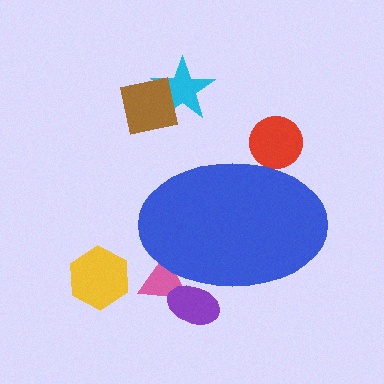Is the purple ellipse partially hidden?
Yes, the purple ellipse is partially hidden behind the blue ellipse.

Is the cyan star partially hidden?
No, the cyan star is fully visible.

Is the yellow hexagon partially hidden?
No, the yellow hexagon is fully visible.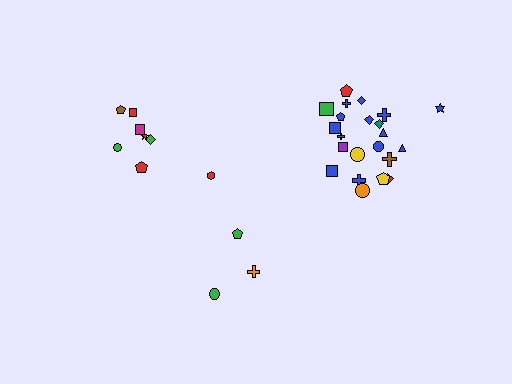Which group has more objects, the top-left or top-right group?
The top-right group.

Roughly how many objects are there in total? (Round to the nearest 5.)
Roughly 35 objects in total.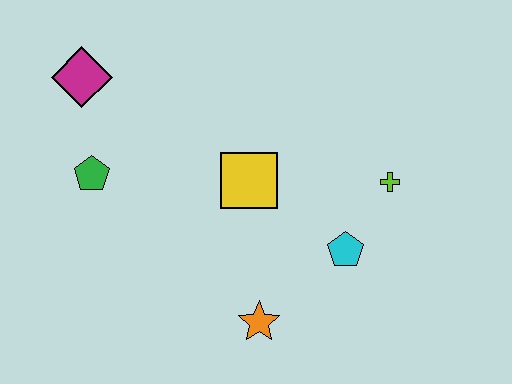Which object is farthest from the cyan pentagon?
The magenta diamond is farthest from the cyan pentagon.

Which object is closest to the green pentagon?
The magenta diamond is closest to the green pentagon.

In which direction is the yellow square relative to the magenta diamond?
The yellow square is to the right of the magenta diamond.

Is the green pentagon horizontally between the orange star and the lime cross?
No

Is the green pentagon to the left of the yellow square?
Yes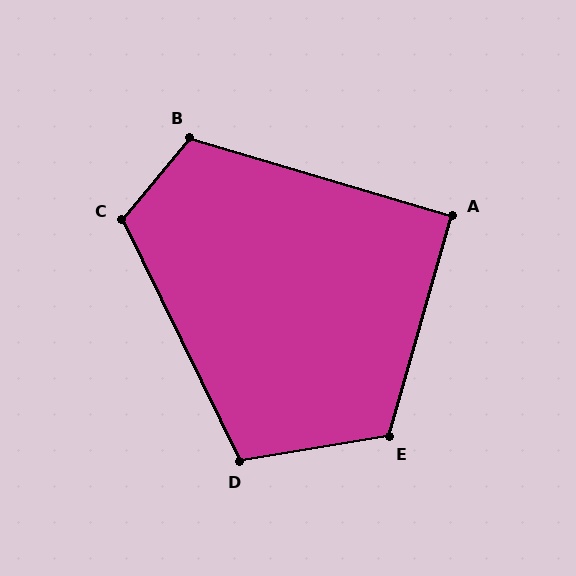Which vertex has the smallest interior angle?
A, at approximately 91 degrees.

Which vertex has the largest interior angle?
E, at approximately 115 degrees.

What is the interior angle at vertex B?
Approximately 113 degrees (obtuse).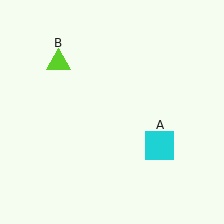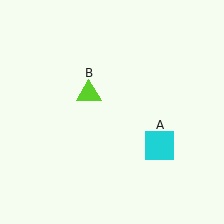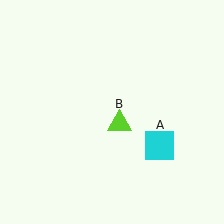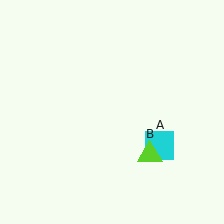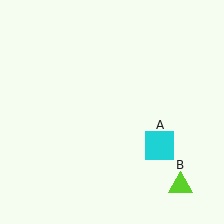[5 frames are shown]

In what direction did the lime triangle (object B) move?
The lime triangle (object B) moved down and to the right.